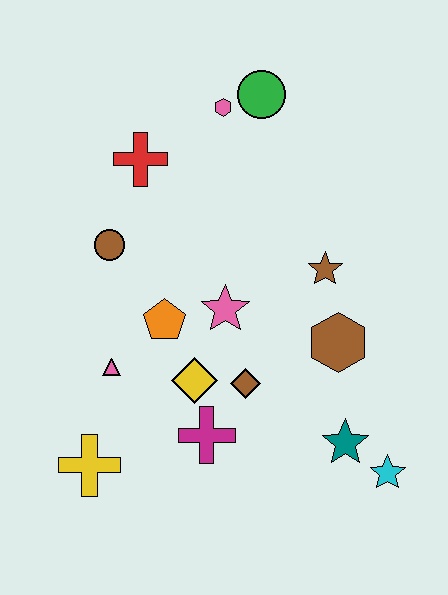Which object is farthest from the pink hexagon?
The cyan star is farthest from the pink hexagon.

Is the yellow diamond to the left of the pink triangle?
No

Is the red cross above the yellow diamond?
Yes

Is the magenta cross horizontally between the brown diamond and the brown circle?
Yes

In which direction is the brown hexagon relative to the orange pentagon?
The brown hexagon is to the right of the orange pentagon.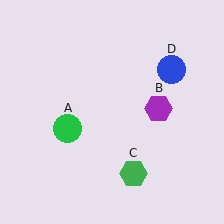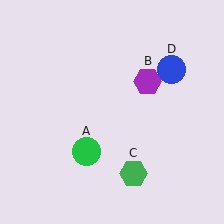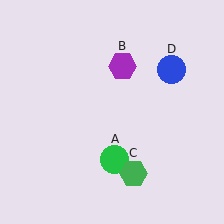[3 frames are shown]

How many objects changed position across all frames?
2 objects changed position: green circle (object A), purple hexagon (object B).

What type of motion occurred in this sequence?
The green circle (object A), purple hexagon (object B) rotated counterclockwise around the center of the scene.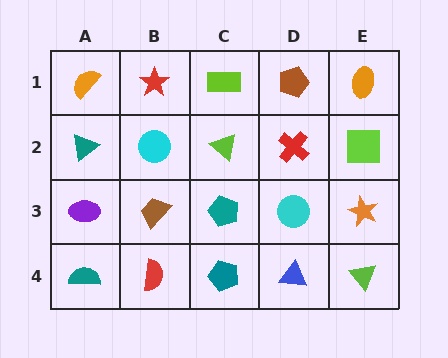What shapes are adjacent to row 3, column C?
A lime triangle (row 2, column C), a teal pentagon (row 4, column C), a brown trapezoid (row 3, column B), a cyan circle (row 3, column D).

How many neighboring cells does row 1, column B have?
3.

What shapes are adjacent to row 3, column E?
A lime square (row 2, column E), a lime triangle (row 4, column E), a cyan circle (row 3, column D).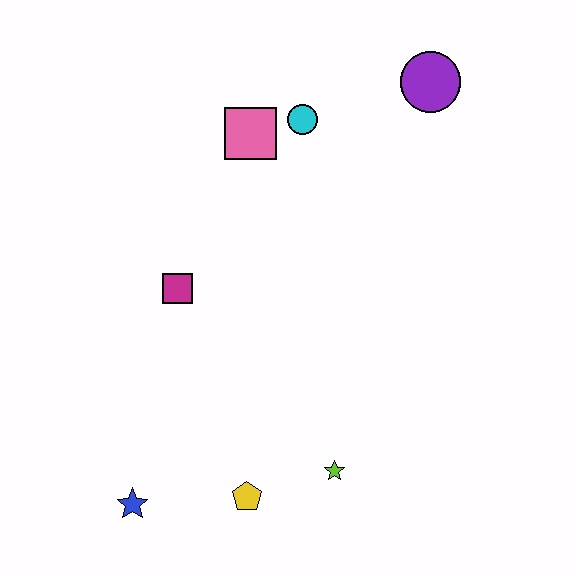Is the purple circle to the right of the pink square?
Yes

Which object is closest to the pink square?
The cyan circle is closest to the pink square.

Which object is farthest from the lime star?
The purple circle is farthest from the lime star.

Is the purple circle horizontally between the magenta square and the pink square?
No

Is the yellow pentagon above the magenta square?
No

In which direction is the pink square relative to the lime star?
The pink square is above the lime star.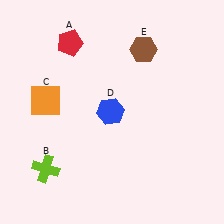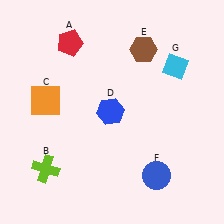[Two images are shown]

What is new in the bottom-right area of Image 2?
A blue circle (F) was added in the bottom-right area of Image 2.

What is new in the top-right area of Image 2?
A cyan diamond (G) was added in the top-right area of Image 2.